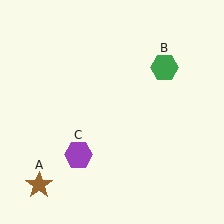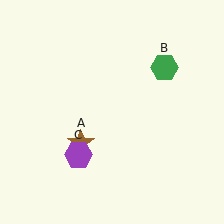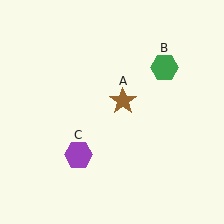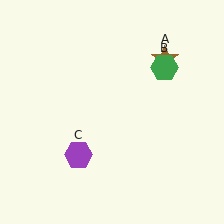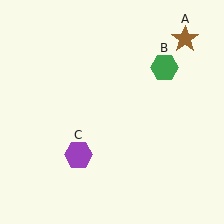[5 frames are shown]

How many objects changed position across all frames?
1 object changed position: brown star (object A).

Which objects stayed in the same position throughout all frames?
Green hexagon (object B) and purple hexagon (object C) remained stationary.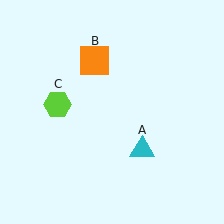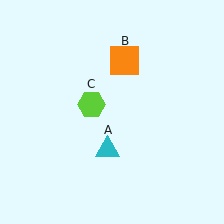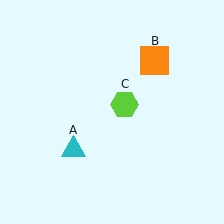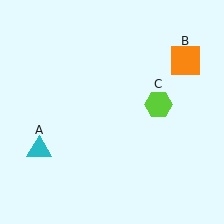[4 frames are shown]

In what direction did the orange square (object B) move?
The orange square (object B) moved right.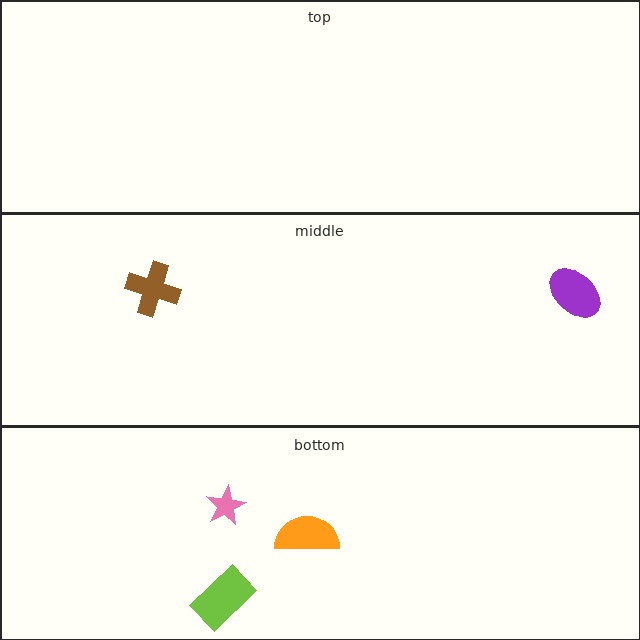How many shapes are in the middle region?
2.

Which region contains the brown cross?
The middle region.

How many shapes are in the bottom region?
3.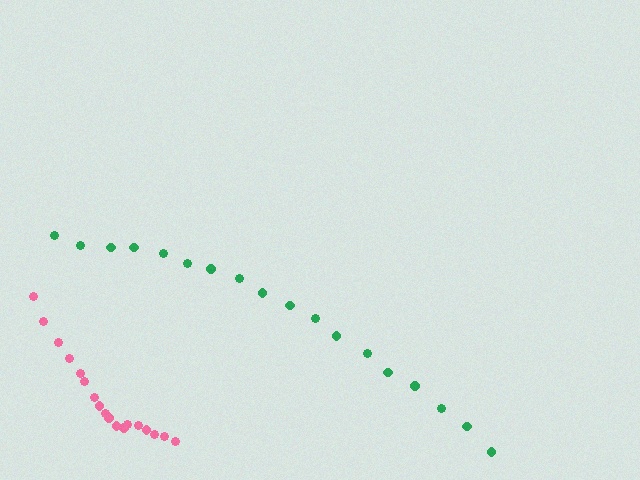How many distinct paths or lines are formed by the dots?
There are 2 distinct paths.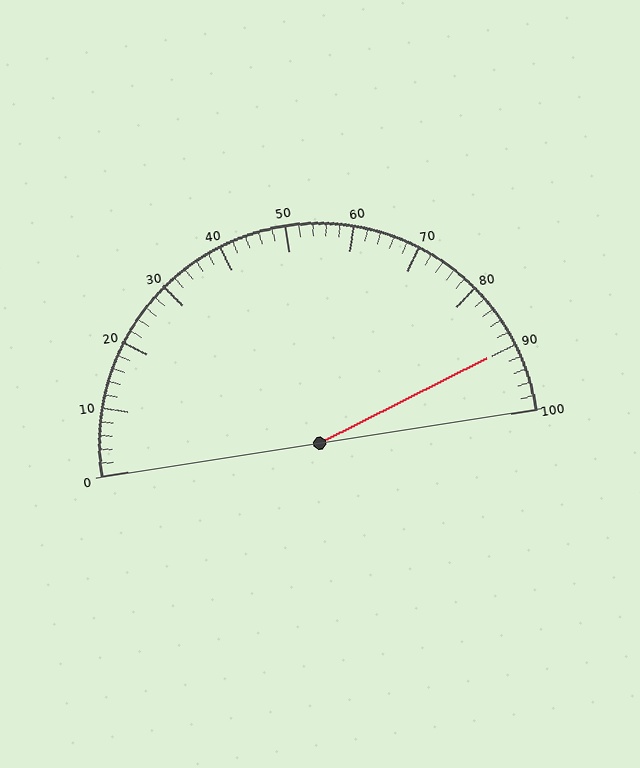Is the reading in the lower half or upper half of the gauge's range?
The reading is in the upper half of the range (0 to 100).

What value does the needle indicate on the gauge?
The needle indicates approximately 90.